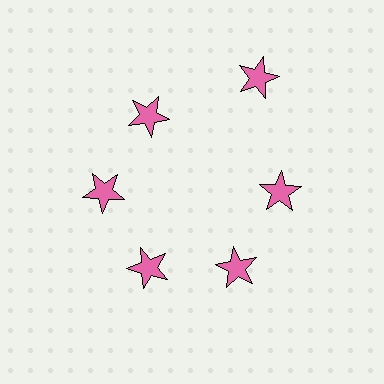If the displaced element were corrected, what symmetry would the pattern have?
It would have 6-fold rotational symmetry — the pattern would map onto itself every 60 degrees.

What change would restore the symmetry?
The symmetry would be restored by moving it inward, back onto the ring so that all 6 stars sit at equal angles and equal distance from the center.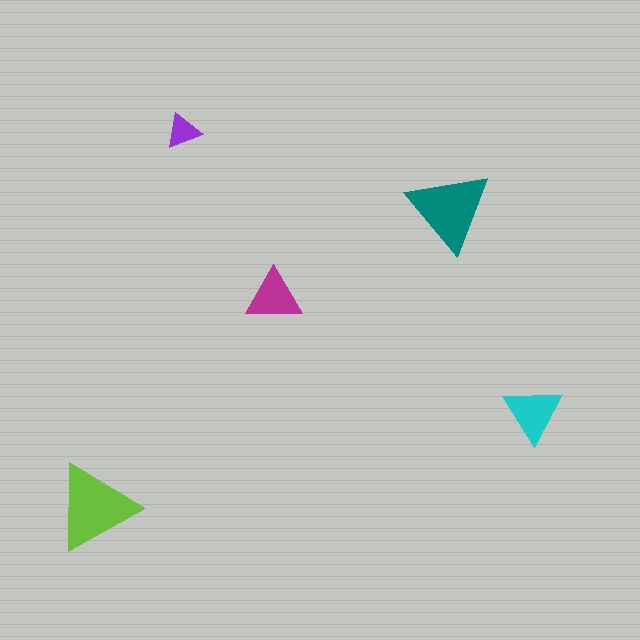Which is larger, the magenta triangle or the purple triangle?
The magenta one.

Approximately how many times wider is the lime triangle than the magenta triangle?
About 1.5 times wider.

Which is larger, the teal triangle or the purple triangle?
The teal one.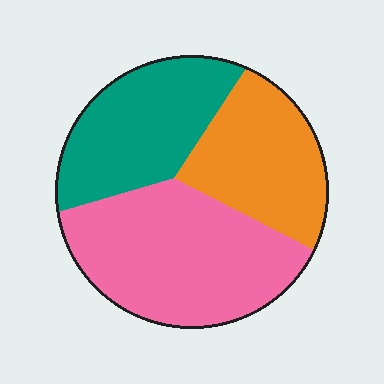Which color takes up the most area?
Pink, at roughly 45%.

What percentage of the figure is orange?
Orange takes up between a quarter and a half of the figure.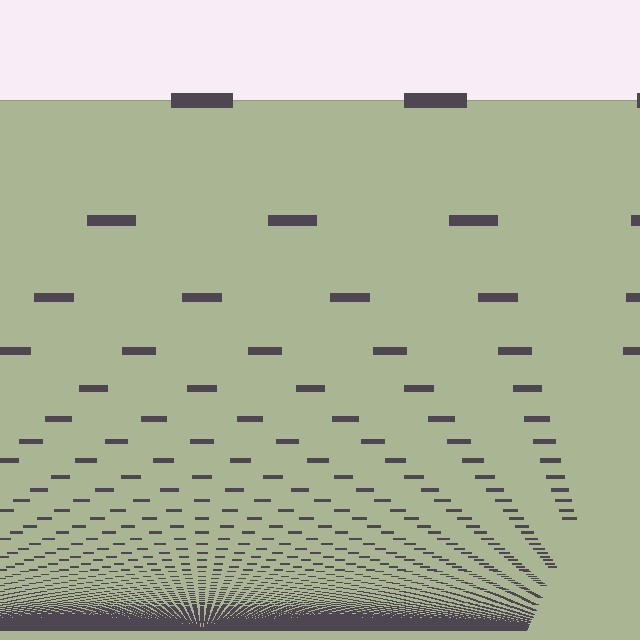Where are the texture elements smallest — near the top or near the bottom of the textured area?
Near the bottom.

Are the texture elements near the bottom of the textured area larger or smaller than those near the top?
Smaller. The gradient is inverted — elements near the bottom are smaller and denser.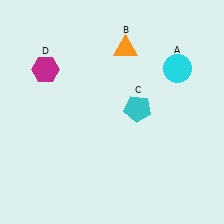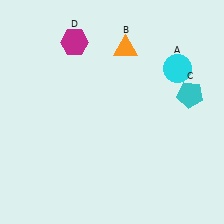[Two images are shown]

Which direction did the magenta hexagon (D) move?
The magenta hexagon (D) moved right.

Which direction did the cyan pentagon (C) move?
The cyan pentagon (C) moved right.